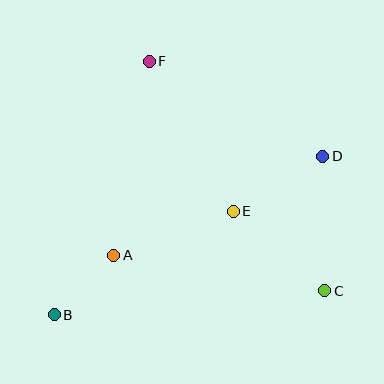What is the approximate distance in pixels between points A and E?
The distance between A and E is approximately 127 pixels.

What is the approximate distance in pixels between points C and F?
The distance between C and F is approximately 289 pixels.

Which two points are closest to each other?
Points A and B are closest to each other.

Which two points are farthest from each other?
Points B and D are farthest from each other.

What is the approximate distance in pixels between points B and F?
The distance between B and F is approximately 271 pixels.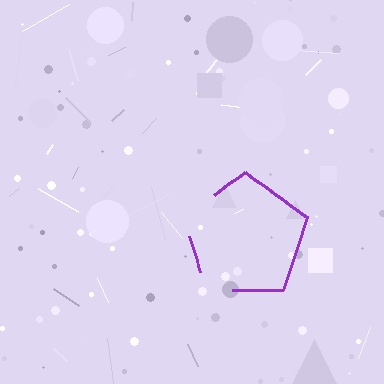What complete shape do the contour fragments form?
The contour fragments form a pentagon.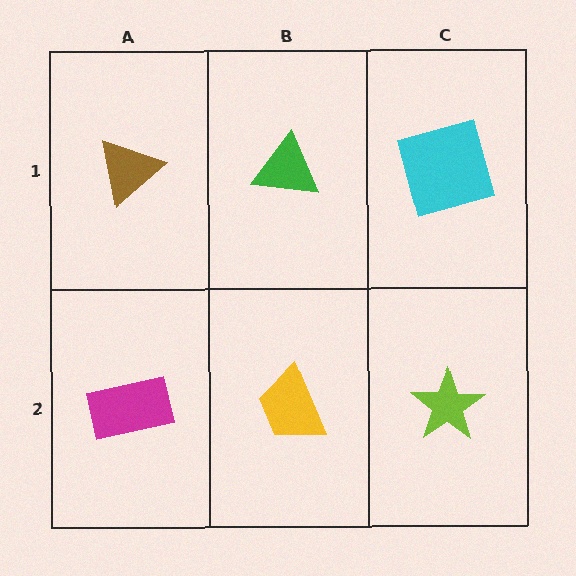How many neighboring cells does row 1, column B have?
3.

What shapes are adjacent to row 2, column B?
A green triangle (row 1, column B), a magenta rectangle (row 2, column A), a lime star (row 2, column C).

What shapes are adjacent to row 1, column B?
A yellow trapezoid (row 2, column B), a brown triangle (row 1, column A), a cyan square (row 1, column C).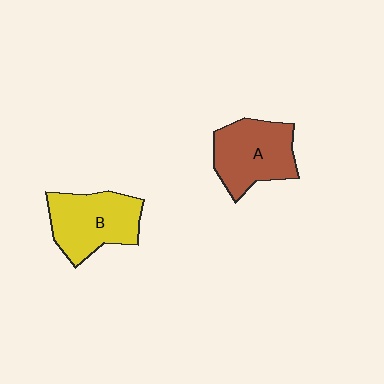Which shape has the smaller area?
Shape A (brown).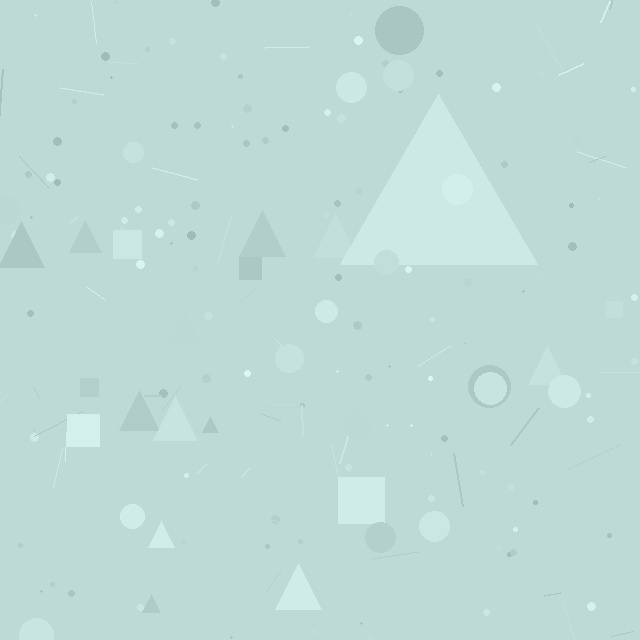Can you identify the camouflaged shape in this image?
The camouflaged shape is a triangle.